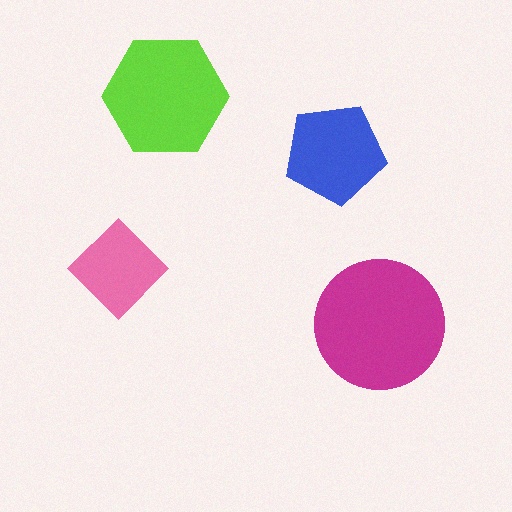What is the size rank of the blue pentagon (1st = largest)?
3rd.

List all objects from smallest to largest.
The pink diamond, the blue pentagon, the lime hexagon, the magenta circle.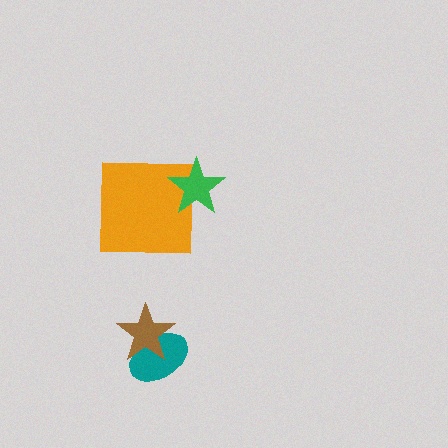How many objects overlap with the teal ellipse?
1 object overlaps with the teal ellipse.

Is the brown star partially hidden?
No, no other shape covers it.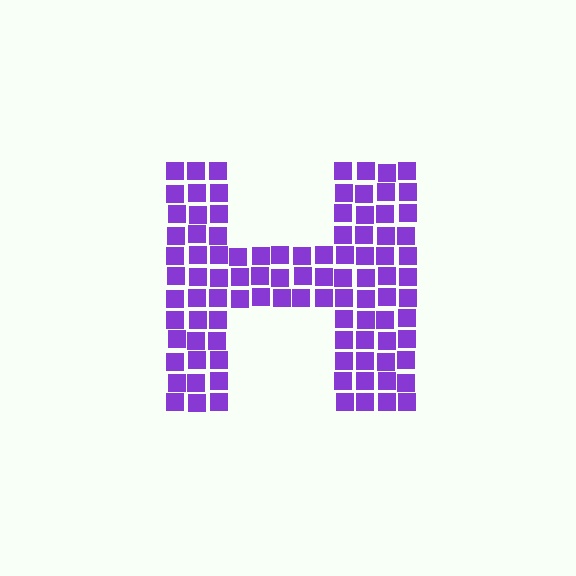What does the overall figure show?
The overall figure shows the letter H.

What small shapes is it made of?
It is made of small squares.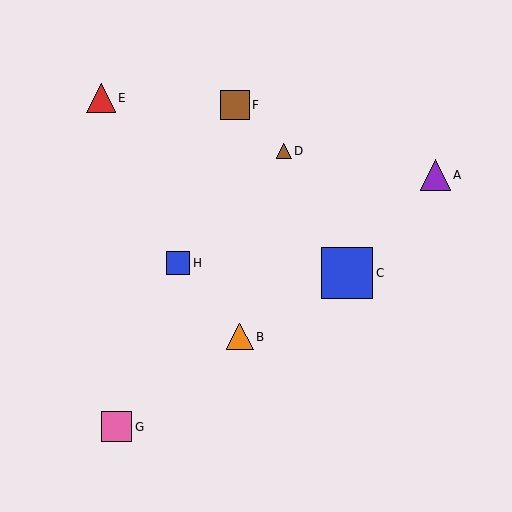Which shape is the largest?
The blue square (labeled C) is the largest.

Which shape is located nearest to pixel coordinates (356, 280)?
The blue square (labeled C) at (347, 273) is nearest to that location.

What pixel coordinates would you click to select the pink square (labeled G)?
Click at (117, 427) to select the pink square G.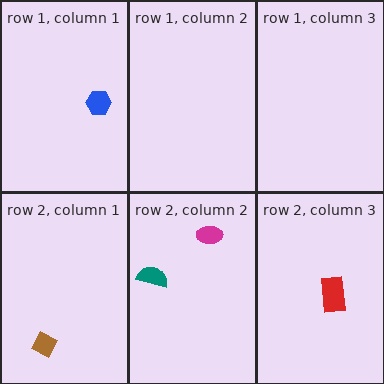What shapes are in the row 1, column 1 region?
The blue hexagon.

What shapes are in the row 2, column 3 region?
The red rectangle.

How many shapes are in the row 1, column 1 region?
1.